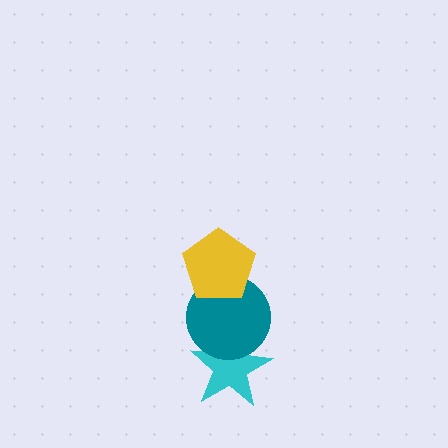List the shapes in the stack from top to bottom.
From top to bottom: the yellow pentagon, the teal circle, the cyan star.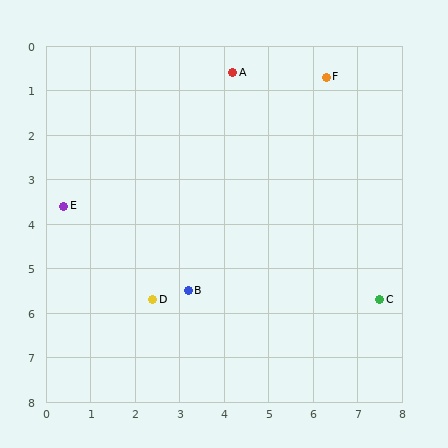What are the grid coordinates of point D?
Point D is at approximately (2.4, 5.7).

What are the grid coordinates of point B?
Point B is at approximately (3.2, 5.5).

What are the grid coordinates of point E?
Point E is at approximately (0.4, 3.6).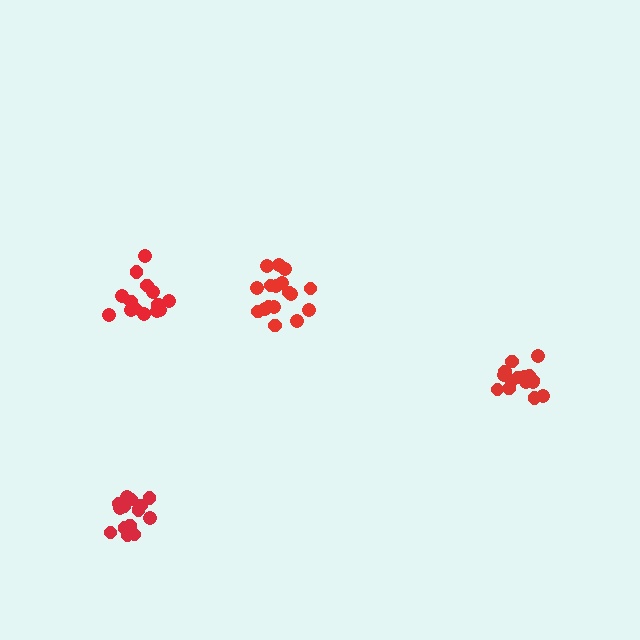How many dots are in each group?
Group 1: 17 dots, Group 2: 14 dots, Group 3: 15 dots, Group 4: 16 dots (62 total).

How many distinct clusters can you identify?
There are 4 distinct clusters.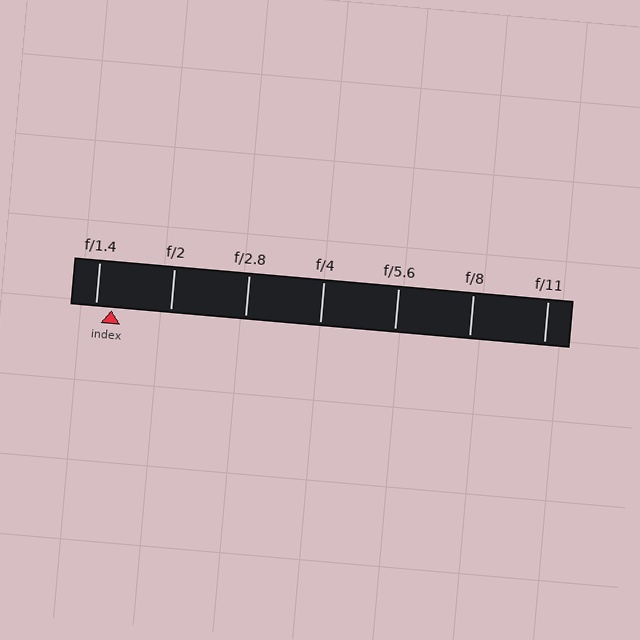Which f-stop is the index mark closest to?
The index mark is closest to f/1.4.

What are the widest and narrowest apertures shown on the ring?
The widest aperture shown is f/1.4 and the narrowest is f/11.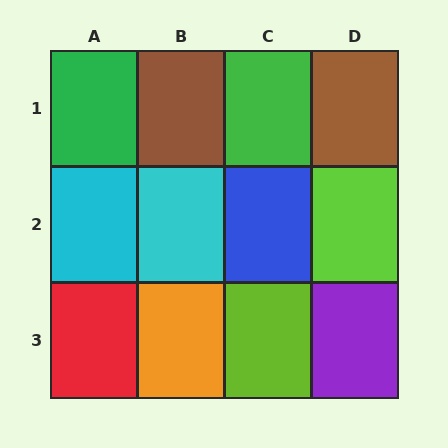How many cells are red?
1 cell is red.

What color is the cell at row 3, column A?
Red.